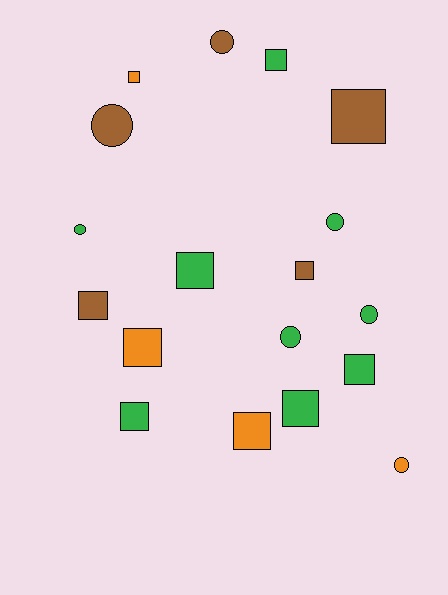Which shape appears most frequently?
Square, with 11 objects.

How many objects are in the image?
There are 18 objects.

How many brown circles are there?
There are 2 brown circles.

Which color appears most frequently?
Green, with 9 objects.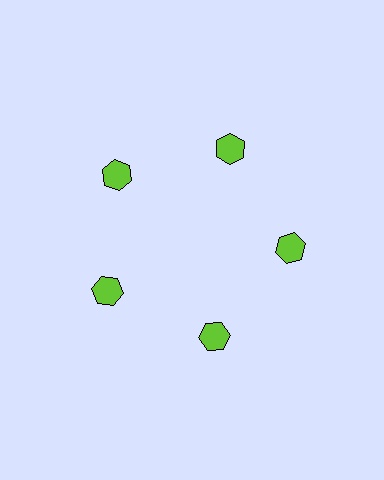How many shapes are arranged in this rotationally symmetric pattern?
There are 5 shapes, arranged in 5 groups of 1.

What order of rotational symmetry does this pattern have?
This pattern has 5-fold rotational symmetry.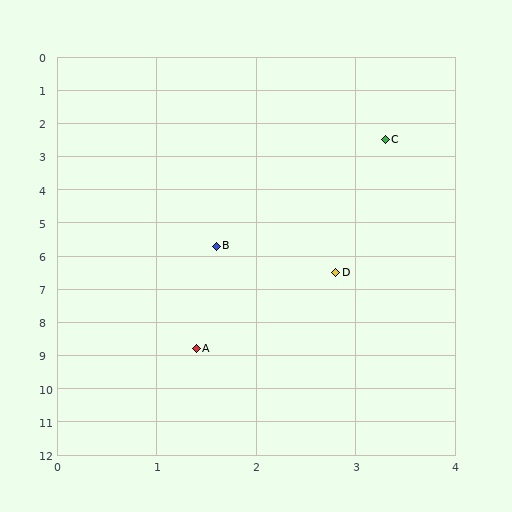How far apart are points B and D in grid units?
Points B and D are about 1.4 grid units apart.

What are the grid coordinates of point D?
Point D is at approximately (2.8, 6.5).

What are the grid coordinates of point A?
Point A is at approximately (1.4, 8.8).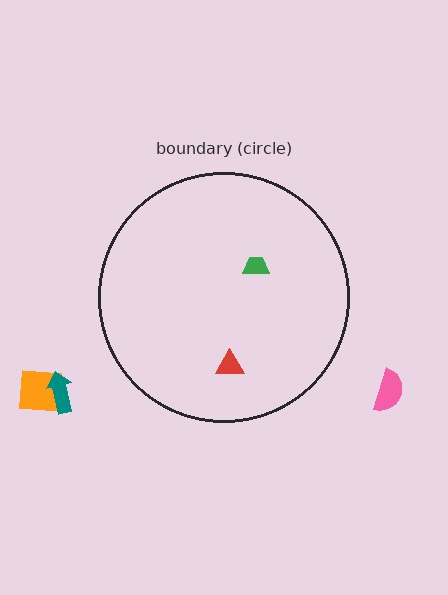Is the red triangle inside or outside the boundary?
Inside.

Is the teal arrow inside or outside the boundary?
Outside.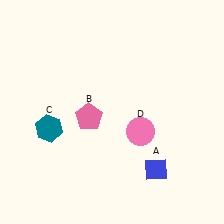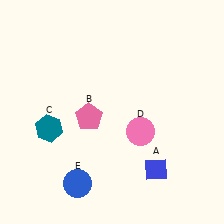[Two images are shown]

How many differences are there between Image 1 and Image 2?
There is 1 difference between the two images.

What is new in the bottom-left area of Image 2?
A blue circle (E) was added in the bottom-left area of Image 2.